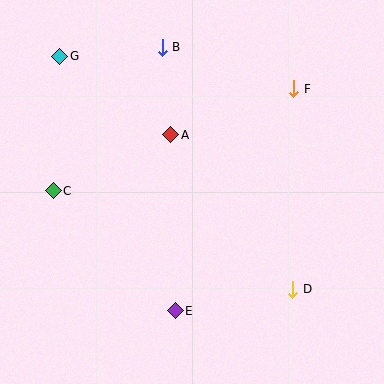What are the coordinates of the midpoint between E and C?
The midpoint between E and C is at (114, 251).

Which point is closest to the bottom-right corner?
Point D is closest to the bottom-right corner.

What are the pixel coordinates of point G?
Point G is at (60, 56).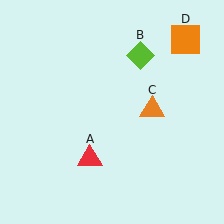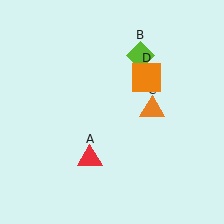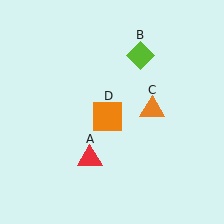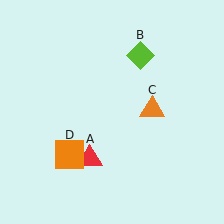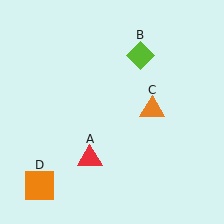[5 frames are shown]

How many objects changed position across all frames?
1 object changed position: orange square (object D).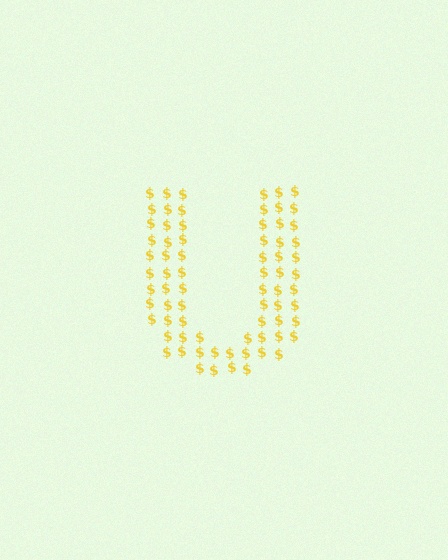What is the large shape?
The large shape is the letter U.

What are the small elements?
The small elements are dollar signs.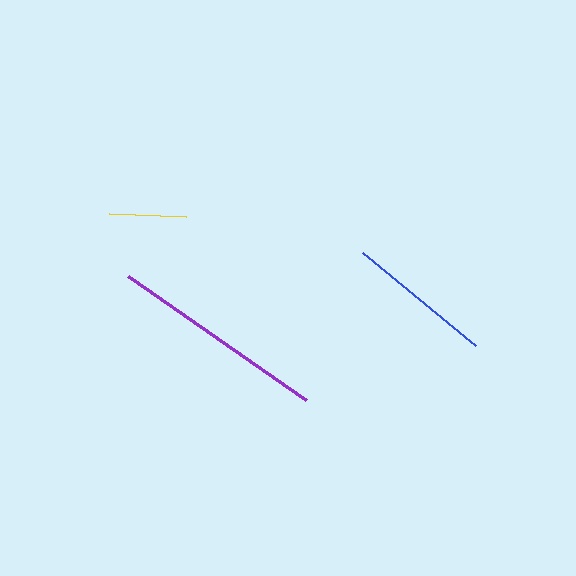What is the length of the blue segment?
The blue segment is approximately 147 pixels long.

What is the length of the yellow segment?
The yellow segment is approximately 77 pixels long.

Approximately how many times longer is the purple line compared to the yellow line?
The purple line is approximately 2.8 times the length of the yellow line.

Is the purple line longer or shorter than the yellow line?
The purple line is longer than the yellow line.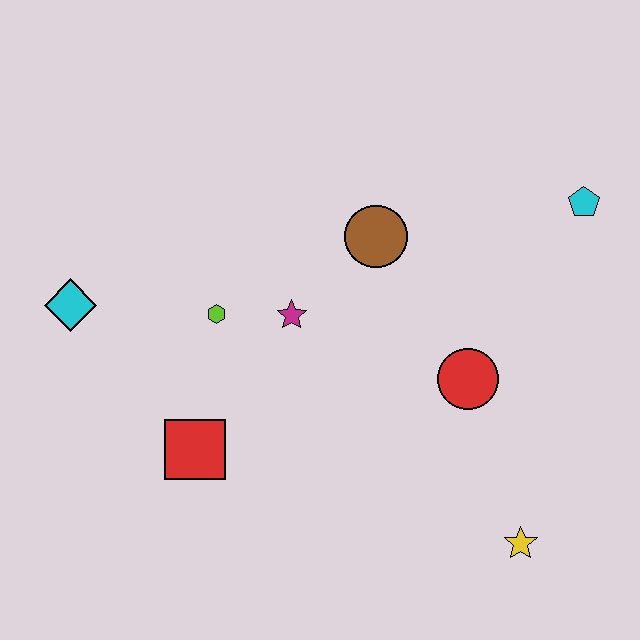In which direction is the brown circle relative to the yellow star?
The brown circle is above the yellow star.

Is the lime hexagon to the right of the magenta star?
No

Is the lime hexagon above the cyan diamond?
No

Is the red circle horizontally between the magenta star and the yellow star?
Yes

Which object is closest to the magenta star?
The lime hexagon is closest to the magenta star.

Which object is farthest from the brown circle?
The yellow star is farthest from the brown circle.